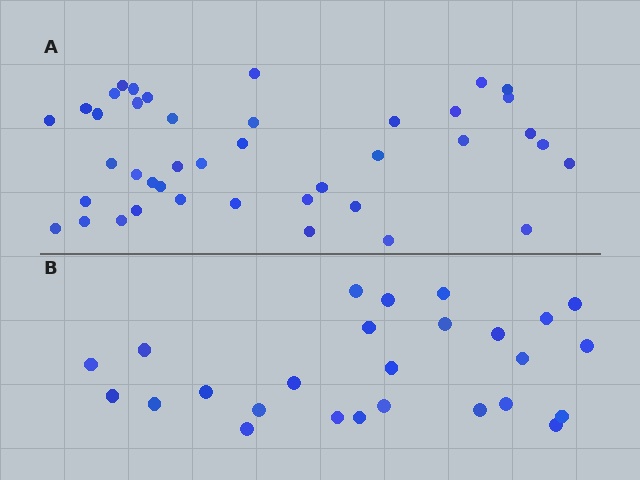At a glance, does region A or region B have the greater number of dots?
Region A (the top region) has more dots.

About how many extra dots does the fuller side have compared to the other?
Region A has approximately 15 more dots than region B.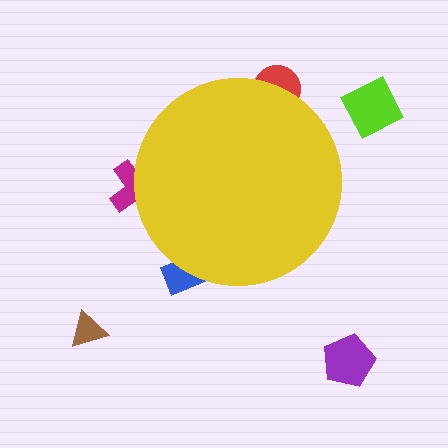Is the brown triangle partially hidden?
No, the brown triangle is fully visible.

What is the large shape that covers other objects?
A yellow circle.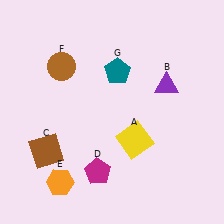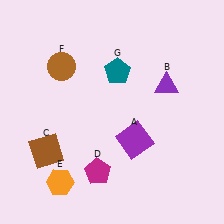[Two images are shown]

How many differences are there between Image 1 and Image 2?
There is 1 difference between the two images.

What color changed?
The square (A) changed from yellow in Image 1 to purple in Image 2.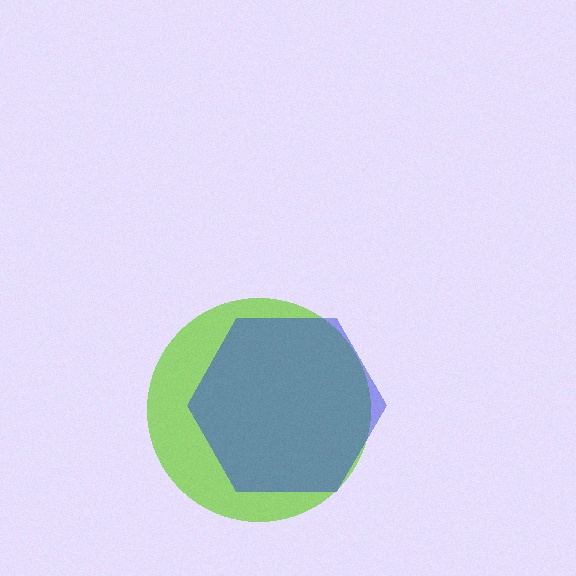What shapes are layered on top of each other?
The layered shapes are: a lime circle, a blue hexagon.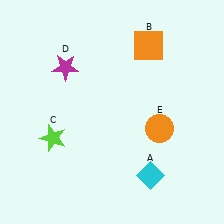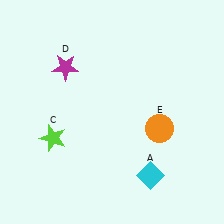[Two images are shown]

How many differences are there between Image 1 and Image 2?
There is 1 difference between the two images.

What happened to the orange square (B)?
The orange square (B) was removed in Image 2. It was in the top-right area of Image 1.